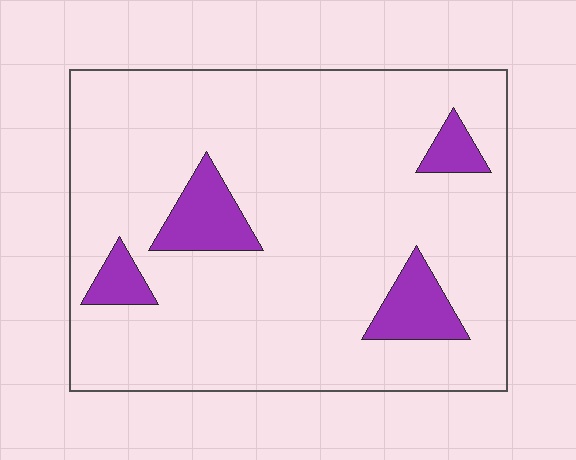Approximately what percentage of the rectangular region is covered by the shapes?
Approximately 10%.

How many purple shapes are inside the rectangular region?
4.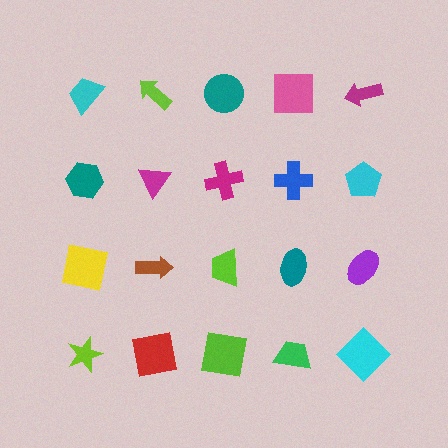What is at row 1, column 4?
A pink square.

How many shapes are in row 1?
5 shapes.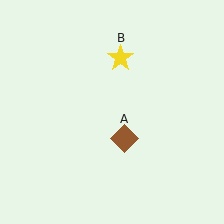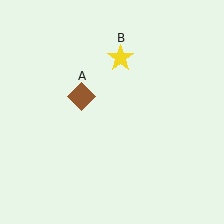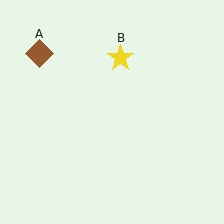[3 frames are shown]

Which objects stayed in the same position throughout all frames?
Yellow star (object B) remained stationary.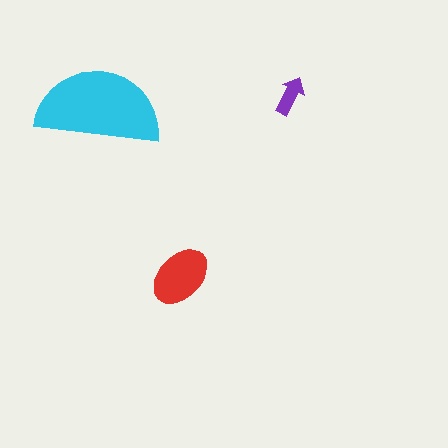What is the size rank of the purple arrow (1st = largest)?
3rd.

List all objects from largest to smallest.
The cyan semicircle, the red ellipse, the purple arrow.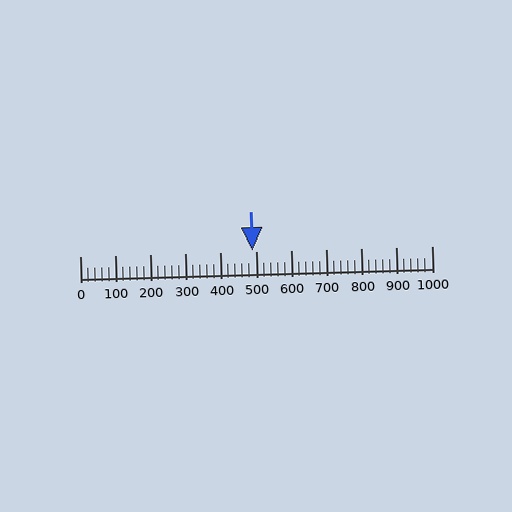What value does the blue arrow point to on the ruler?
The blue arrow points to approximately 491.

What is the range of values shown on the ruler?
The ruler shows values from 0 to 1000.